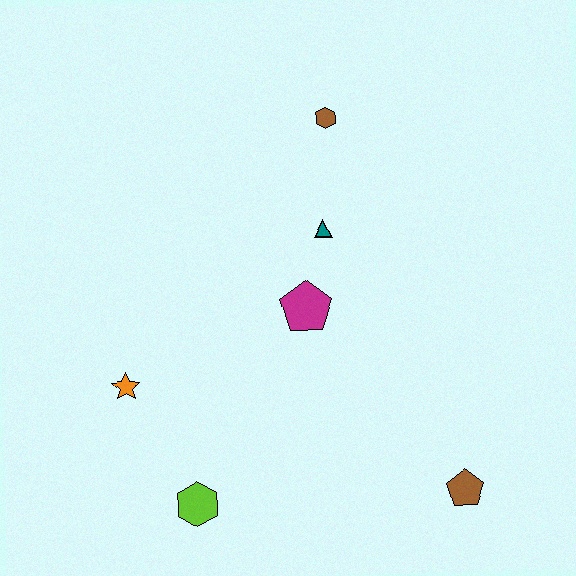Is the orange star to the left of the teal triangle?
Yes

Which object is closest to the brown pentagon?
The magenta pentagon is closest to the brown pentagon.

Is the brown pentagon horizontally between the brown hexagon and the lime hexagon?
No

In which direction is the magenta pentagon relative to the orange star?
The magenta pentagon is to the right of the orange star.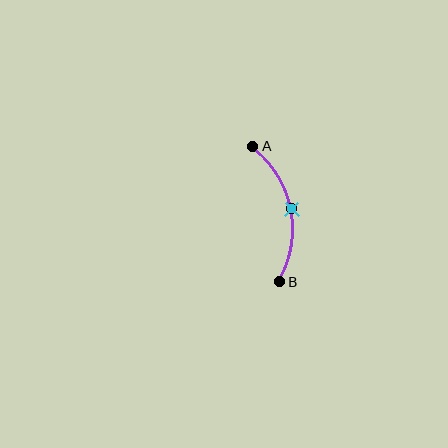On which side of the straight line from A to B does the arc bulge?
The arc bulges to the right of the straight line connecting A and B.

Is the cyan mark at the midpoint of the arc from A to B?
Yes. The cyan mark lies on the arc at equal arc-length from both A and B — it is the arc midpoint.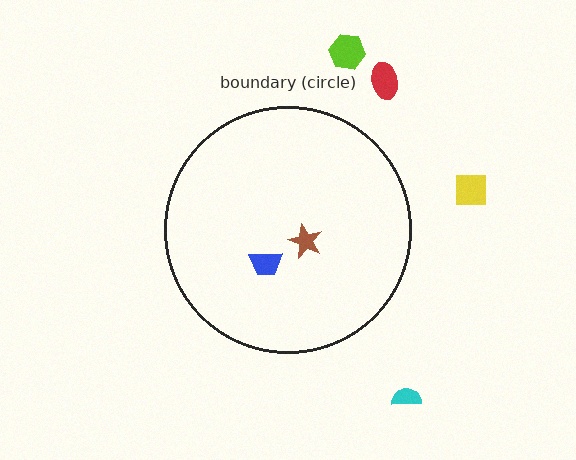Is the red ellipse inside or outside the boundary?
Outside.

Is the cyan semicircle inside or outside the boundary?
Outside.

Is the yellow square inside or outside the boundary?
Outside.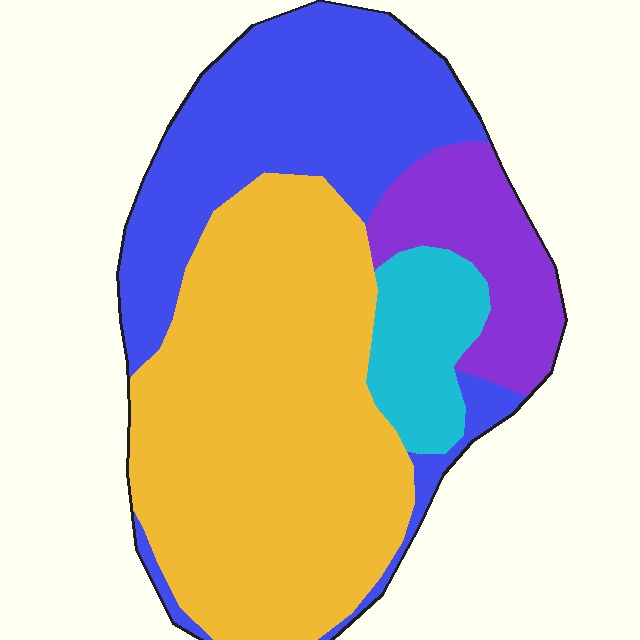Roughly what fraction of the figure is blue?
Blue takes up about one third (1/3) of the figure.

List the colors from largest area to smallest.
From largest to smallest: yellow, blue, purple, cyan.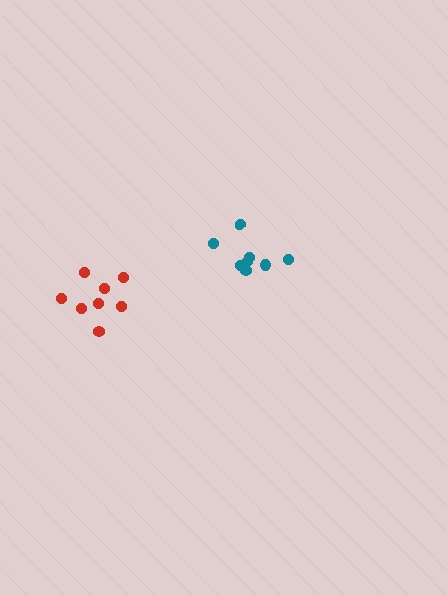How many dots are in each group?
Group 1: 8 dots, Group 2: 8 dots (16 total).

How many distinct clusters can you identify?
There are 2 distinct clusters.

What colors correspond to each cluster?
The clusters are colored: teal, red.